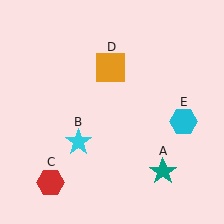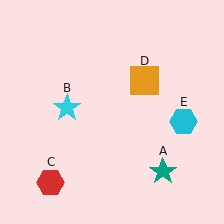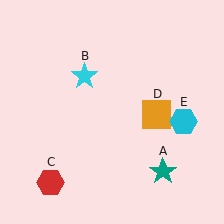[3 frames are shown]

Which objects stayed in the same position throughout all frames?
Teal star (object A) and red hexagon (object C) and cyan hexagon (object E) remained stationary.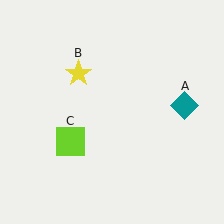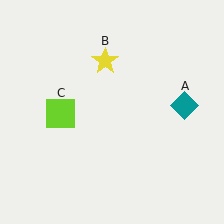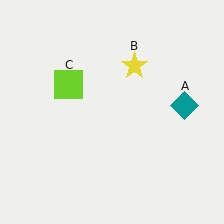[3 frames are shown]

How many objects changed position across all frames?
2 objects changed position: yellow star (object B), lime square (object C).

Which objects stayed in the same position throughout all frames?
Teal diamond (object A) remained stationary.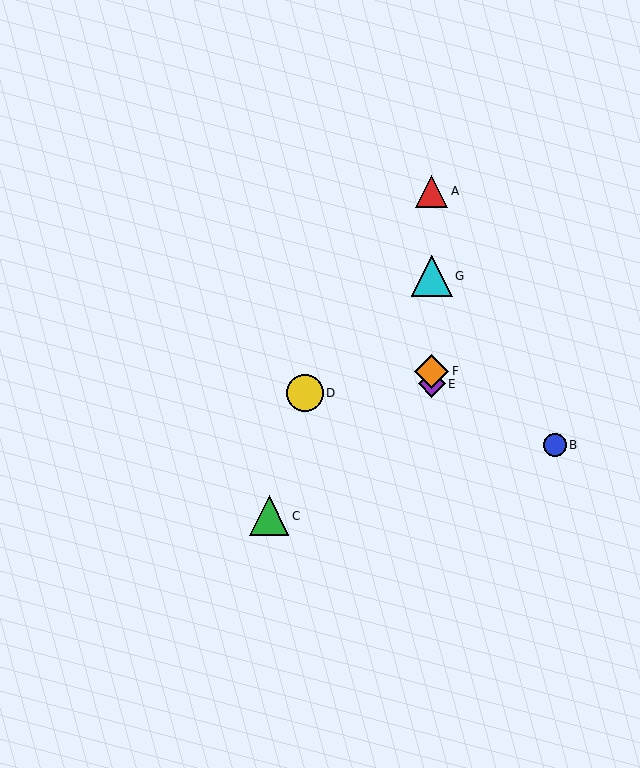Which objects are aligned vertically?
Objects A, E, F, G are aligned vertically.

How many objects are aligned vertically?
4 objects (A, E, F, G) are aligned vertically.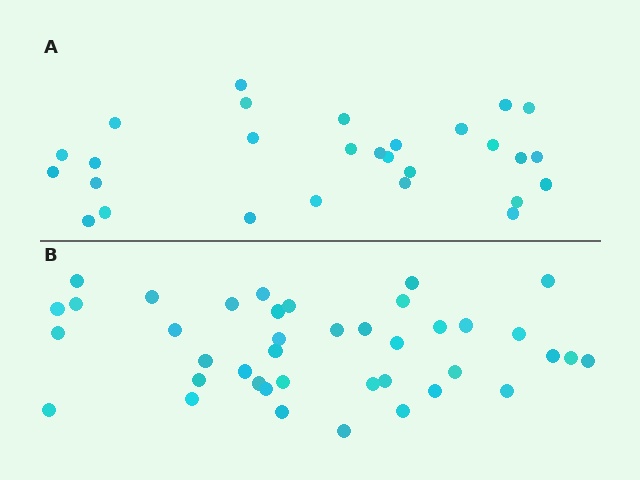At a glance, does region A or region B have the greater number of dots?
Region B (the bottom region) has more dots.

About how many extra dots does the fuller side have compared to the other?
Region B has roughly 12 or so more dots than region A.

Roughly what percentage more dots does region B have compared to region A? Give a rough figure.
About 45% more.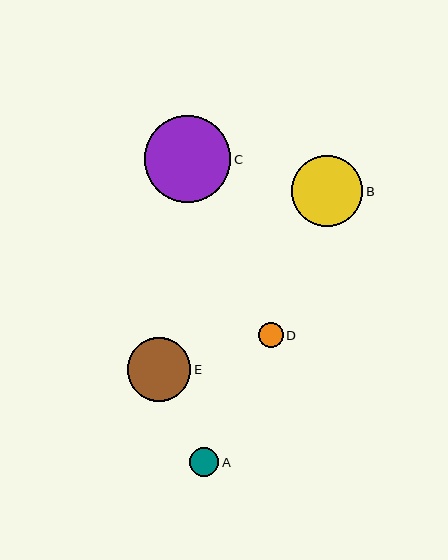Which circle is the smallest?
Circle D is the smallest with a size of approximately 25 pixels.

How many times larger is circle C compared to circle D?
Circle C is approximately 3.4 times the size of circle D.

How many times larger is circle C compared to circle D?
Circle C is approximately 3.4 times the size of circle D.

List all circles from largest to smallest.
From largest to smallest: C, B, E, A, D.